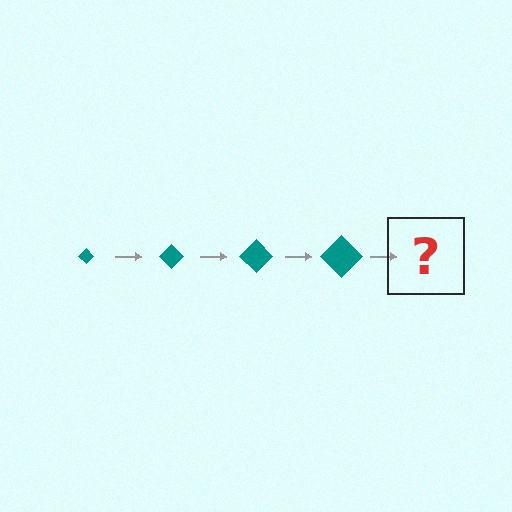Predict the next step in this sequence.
The next step is a teal diamond, larger than the previous one.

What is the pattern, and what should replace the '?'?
The pattern is that the diamond gets progressively larger each step. The '?' should be a teal diamond, larger than the previous one.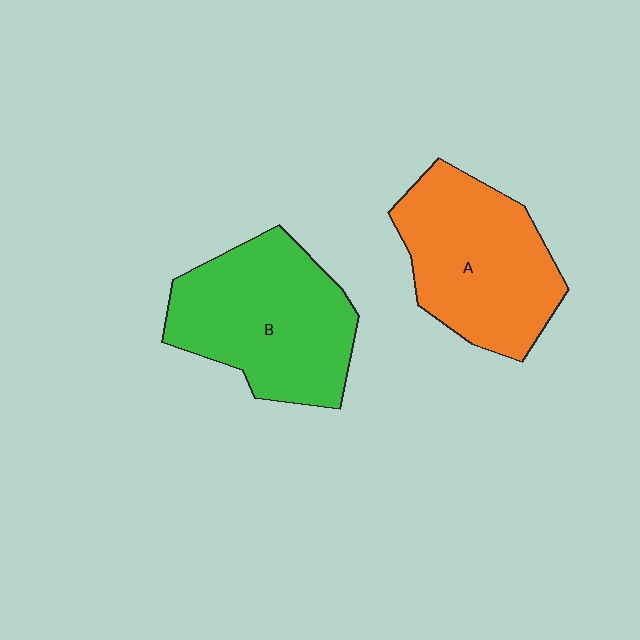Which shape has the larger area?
Shape B (green).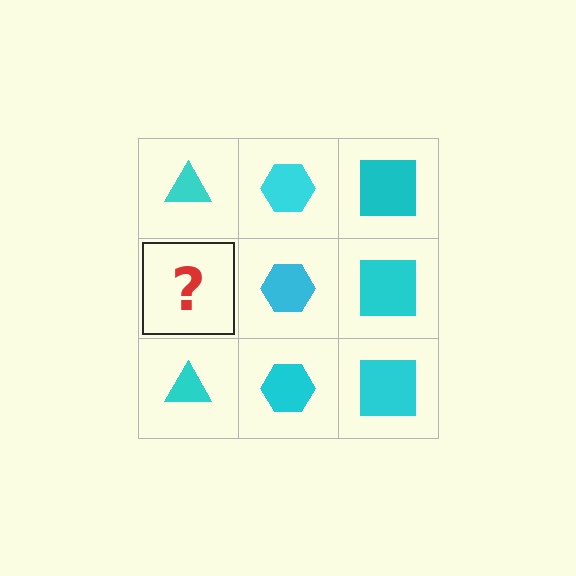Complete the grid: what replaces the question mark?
The question mark should be replaced with a cyan triangle.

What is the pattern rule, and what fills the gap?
The rule is that each column has a consistent shape. The gap should be filled with a cyan triangle.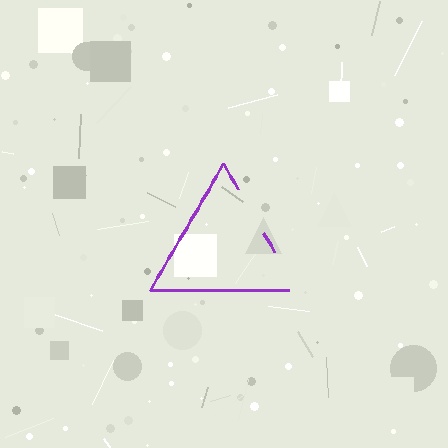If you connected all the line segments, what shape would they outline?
They would outline a triangle.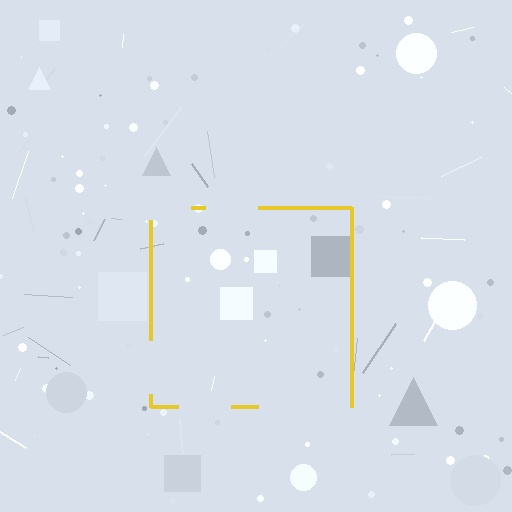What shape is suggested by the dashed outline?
The dashed outline suggests a square.